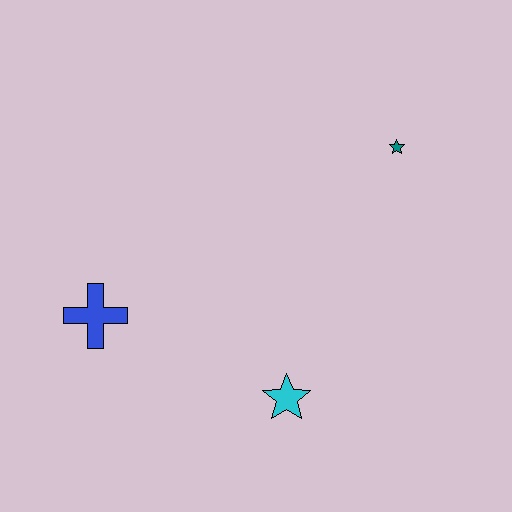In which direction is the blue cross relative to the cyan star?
The blue cross is to the left of the cyan star.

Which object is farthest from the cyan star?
The teal star is farthest from the cyan star.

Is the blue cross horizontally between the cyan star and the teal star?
No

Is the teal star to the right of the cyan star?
Yes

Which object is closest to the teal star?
The cyan star is closest to the teal star.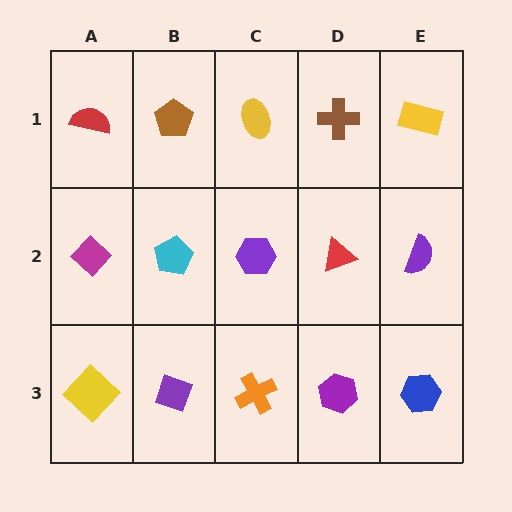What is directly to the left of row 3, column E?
A purple hexagon.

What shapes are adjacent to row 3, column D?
A red triangle (row 2, column D), an orange cross (row 3, column C), a blue hexagon (row 3, column E).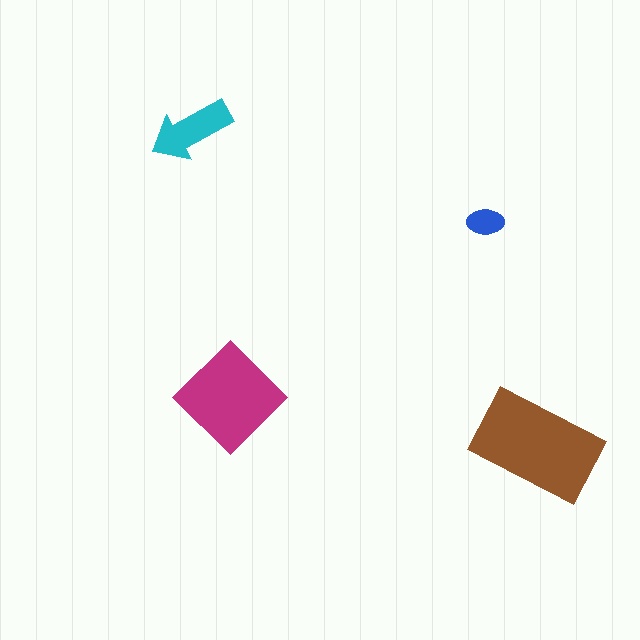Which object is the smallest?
The blue ellipse.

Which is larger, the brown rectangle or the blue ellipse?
The brown rectangle.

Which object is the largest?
The brown rectangle.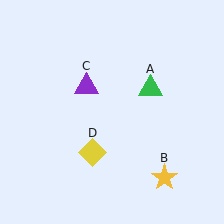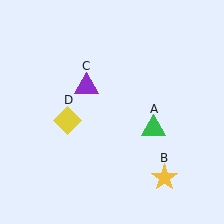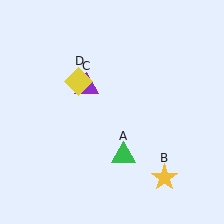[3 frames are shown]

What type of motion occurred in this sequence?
The green triangle (object A), yellow diamond (object D) rotated clockwise around the center of the scene.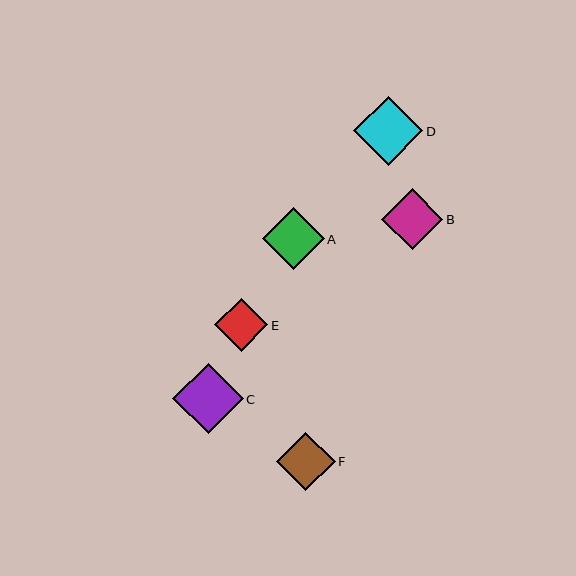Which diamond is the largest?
Diamond C is the largest with a size of approximately 70 pixels.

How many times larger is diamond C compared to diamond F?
Diamond C is approximately 1.2 times the size of diamond F.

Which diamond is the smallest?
Diamond E is the smallest with a size of approximately 53 pixels.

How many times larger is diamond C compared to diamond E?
Diamond C is approximately 1.3 times the size of diamond E.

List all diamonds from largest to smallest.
From largest to smallest: C, D, A, B, F, E.